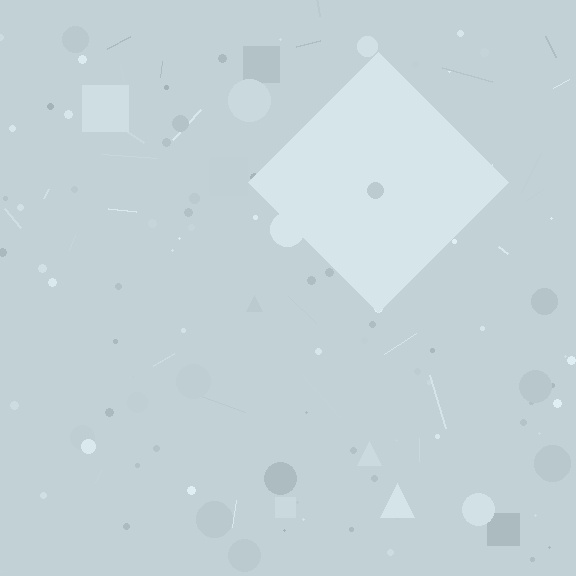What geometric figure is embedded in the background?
A diamond is embedded in the background.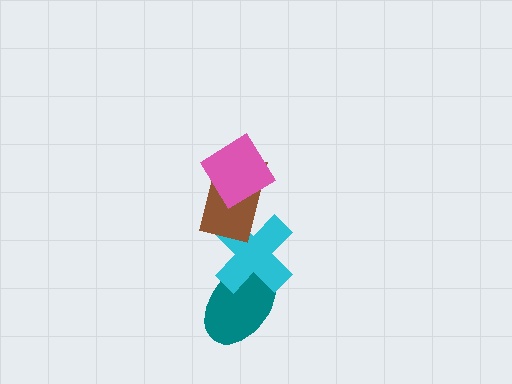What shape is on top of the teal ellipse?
The cyan cross is on top of the teal ellipse.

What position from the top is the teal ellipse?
The teal ellipse is 4th from the top.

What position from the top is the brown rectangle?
The brown rectangle is 2nd from the top.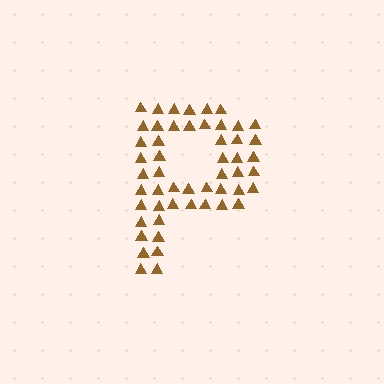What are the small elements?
The small elements are triangles.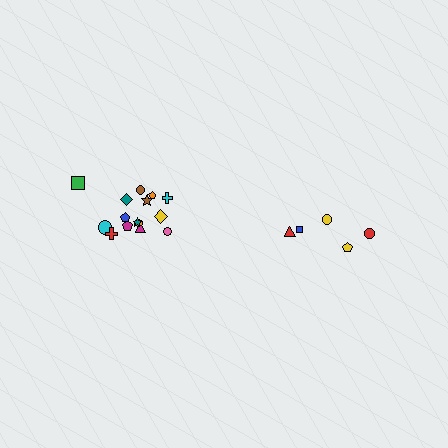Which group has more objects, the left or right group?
The left group.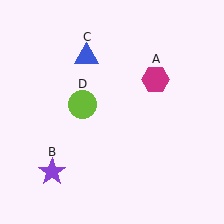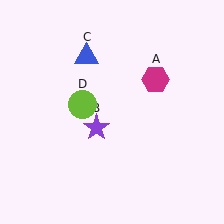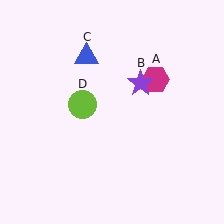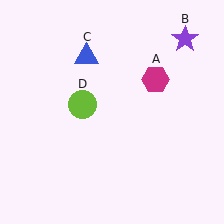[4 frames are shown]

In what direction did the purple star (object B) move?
The purple star (object B) moved up and to the right.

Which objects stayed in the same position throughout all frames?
Magenta hexagon (object A) and blue triangle (object C) and lime circle (object D) remained stationary.